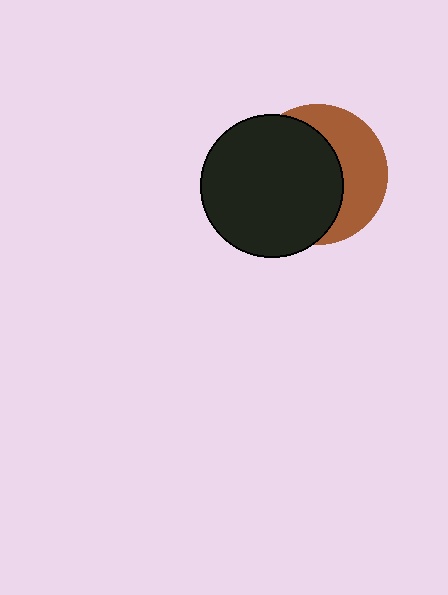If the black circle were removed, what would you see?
You would see the complete brown circle.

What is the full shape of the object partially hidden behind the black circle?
The partially hidden object is a brown circle.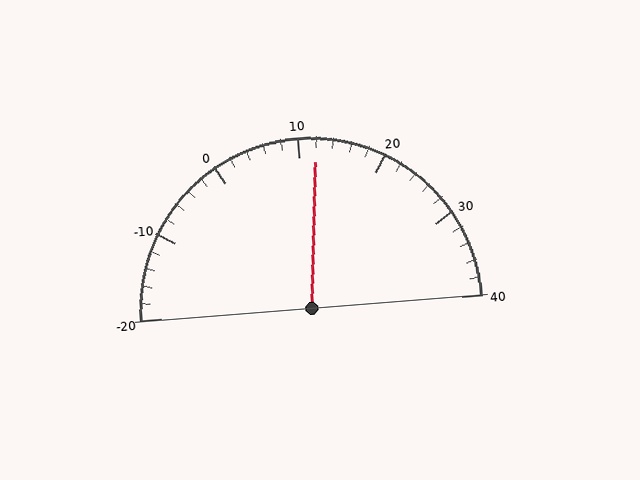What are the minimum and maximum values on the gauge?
The gauge ranges from -20 to 40.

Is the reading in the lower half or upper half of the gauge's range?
The reading is in the upper half of the range (-20 to 40).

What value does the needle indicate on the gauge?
The needle indicates approximately 12.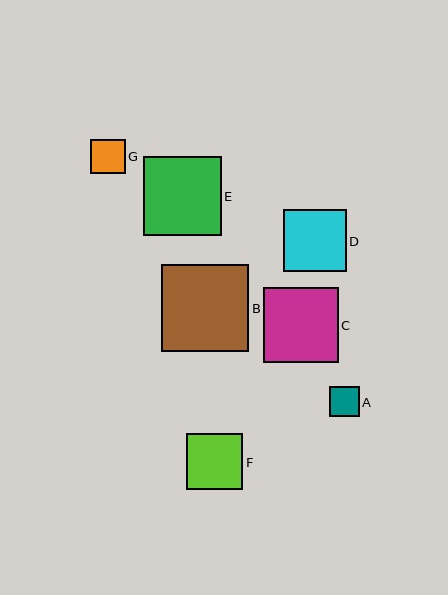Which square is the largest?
Square B is the largest with a size of approximately 87 pixels.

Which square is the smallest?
Square A is the smallest with a size of approximately 30 pixels.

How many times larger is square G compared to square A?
Square G is approximately 1.2 times the size of square A.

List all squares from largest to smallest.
From largest to smallest: B, E, C, D, F, G, A.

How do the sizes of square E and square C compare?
Square E and square C are approximately the same size.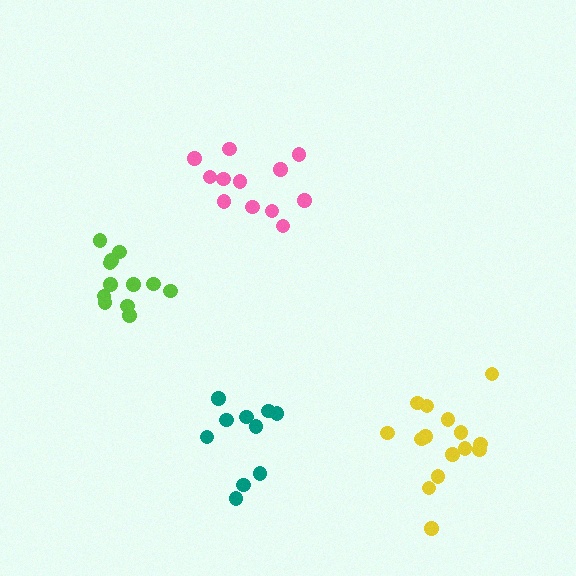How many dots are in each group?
Group 1: 12 dots, Group 2: 15 dots, Group 3: 10 dots, Group 4: 12 dots (49 total).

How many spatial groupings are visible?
There are 4 spatial groupings.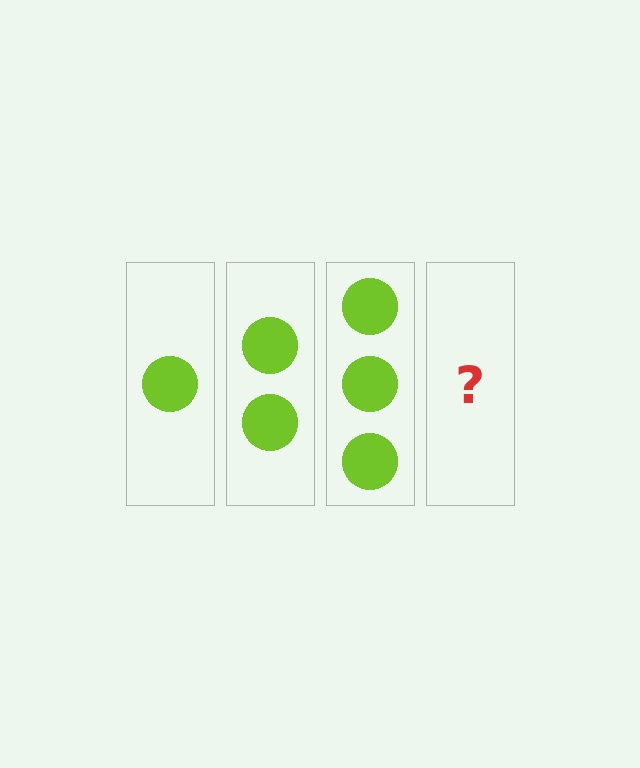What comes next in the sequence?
The next element should be 4 circles.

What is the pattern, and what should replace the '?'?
The pattern is that each step adds one more circle. The '?' should be 4 circles.